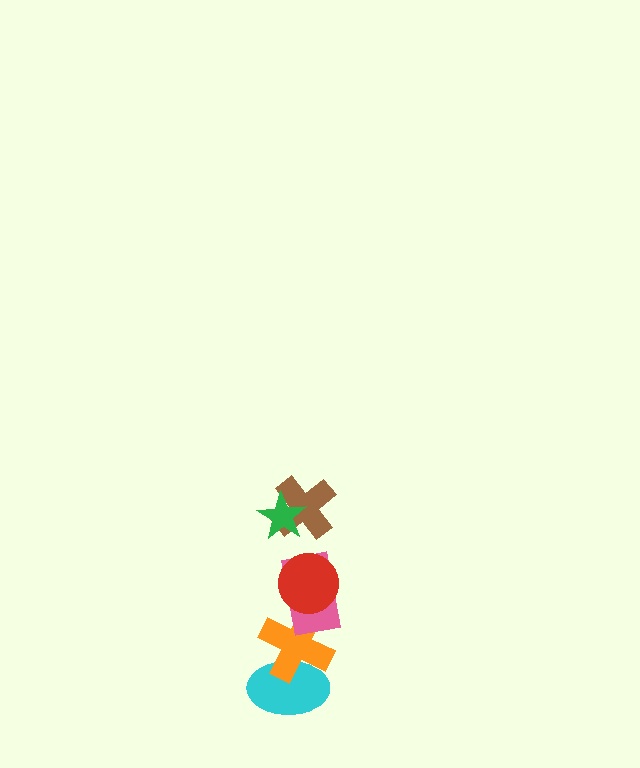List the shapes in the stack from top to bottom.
From top to bottom: the green star, the brown cross, the red circle, the pink rectangle, the orange cross, the cyan ellipse.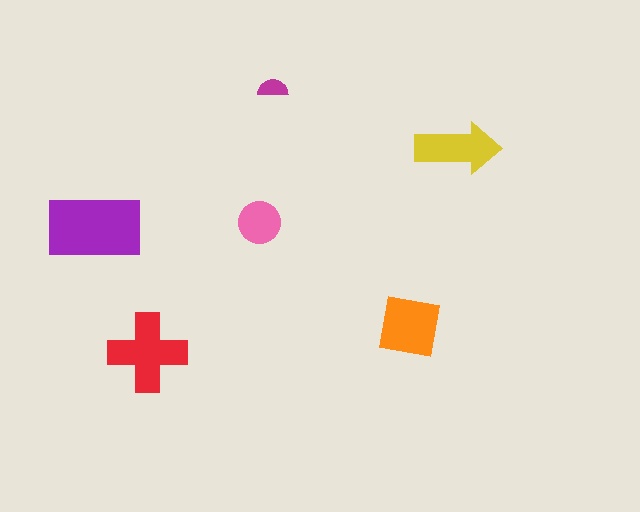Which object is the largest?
The purple rectangle.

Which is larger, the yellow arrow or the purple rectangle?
The purple rectangle.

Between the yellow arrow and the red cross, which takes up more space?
The red cross.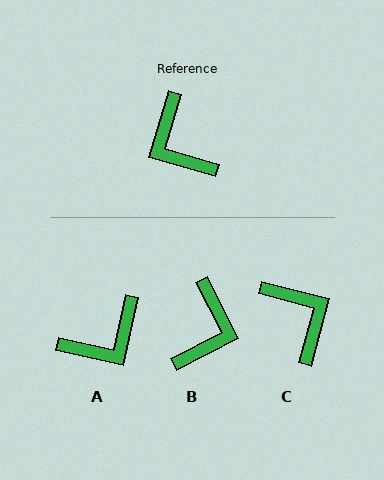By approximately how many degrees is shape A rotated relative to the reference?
Approximately 94 degrees counter-clockwise.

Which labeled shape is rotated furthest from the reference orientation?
C, about 178 degrees away.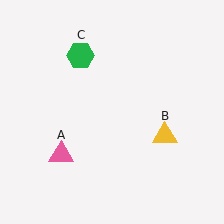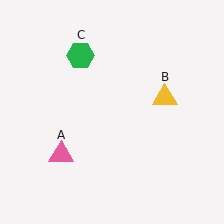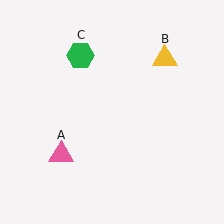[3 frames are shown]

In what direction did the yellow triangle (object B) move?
The yellow triangle (object B) moved up.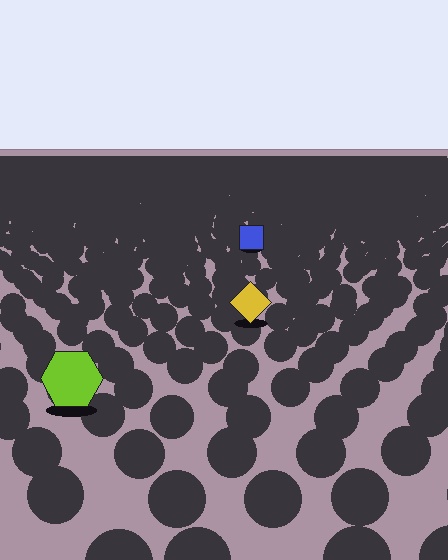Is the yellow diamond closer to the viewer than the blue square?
Yes. The yellow diamond is closer — you can tell from the texture gradient: the ground texture is coarser near it.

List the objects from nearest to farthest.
From nearest to farthest: the lime hexagon, the yellow diamond, the blue square.